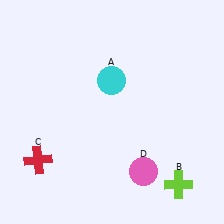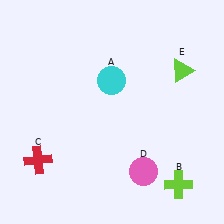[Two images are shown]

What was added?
A lime triangle (E) was added in Image 2.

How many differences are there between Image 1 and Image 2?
There is 1 difference between the two images.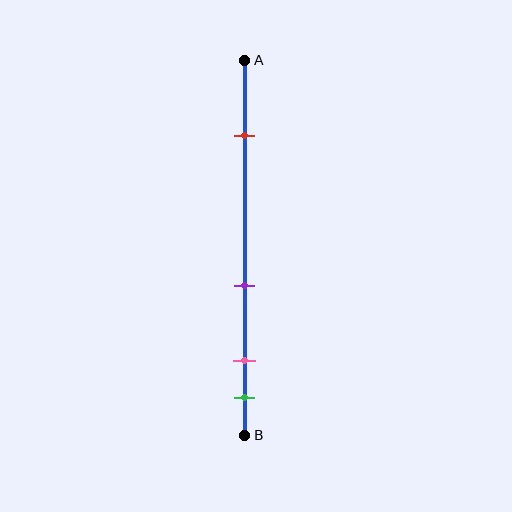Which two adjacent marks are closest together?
The pink and green marks are the closest adjacent pair.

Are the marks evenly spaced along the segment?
No, the marks are not evenly spaced.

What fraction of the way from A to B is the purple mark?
The purple mark is approximately 60% (0.6) of the way from A to B.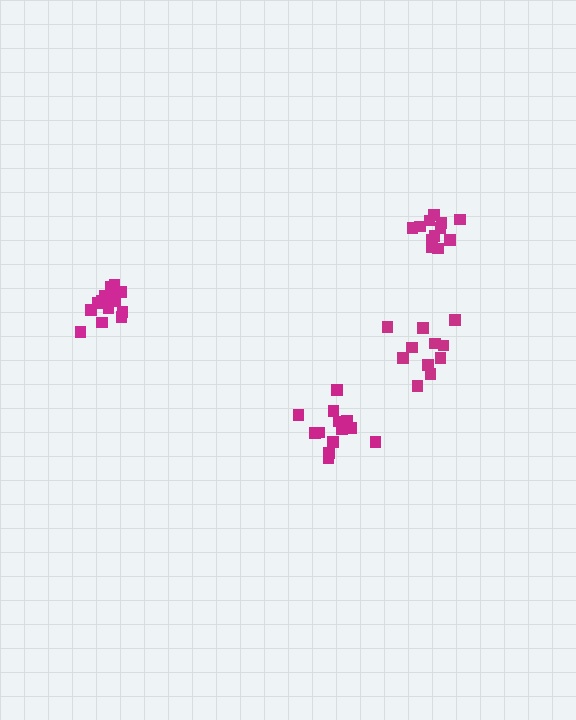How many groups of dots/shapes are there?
There are 4 groups.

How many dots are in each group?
Group 1: 13 dots, Group 2: 12 dots, Group 3: 14 dots, Group 4: 11 dots (50 total).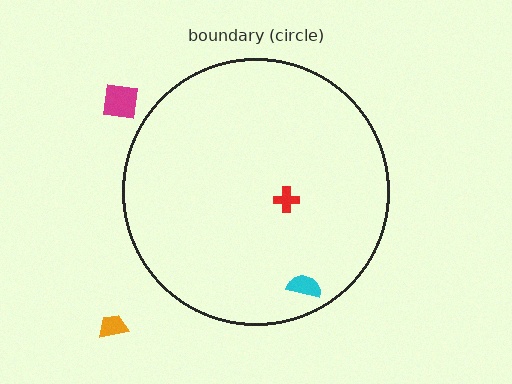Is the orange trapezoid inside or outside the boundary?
Outside.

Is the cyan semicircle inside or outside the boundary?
Inside.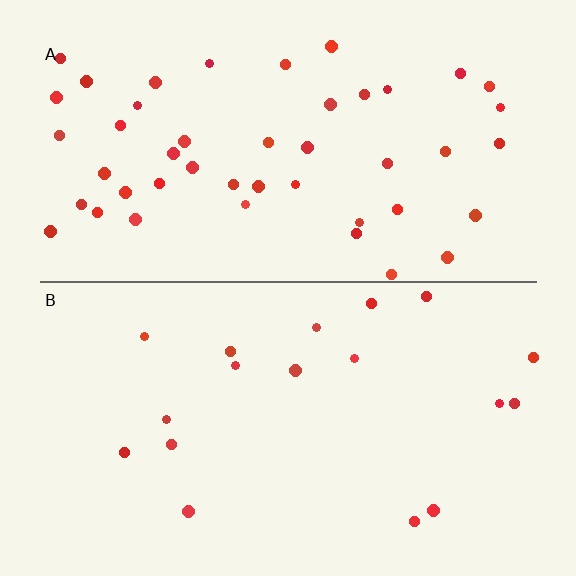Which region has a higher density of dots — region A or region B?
A (the top).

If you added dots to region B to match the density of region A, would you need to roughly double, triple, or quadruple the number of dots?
Approximately triple.